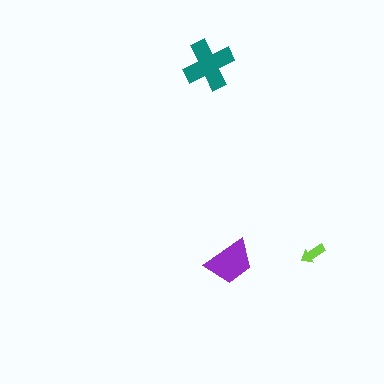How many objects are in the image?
There are 3 objects in the image.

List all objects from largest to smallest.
The teal cross, the purple trapezoid, the lime arrow.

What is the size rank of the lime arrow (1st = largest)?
3rd.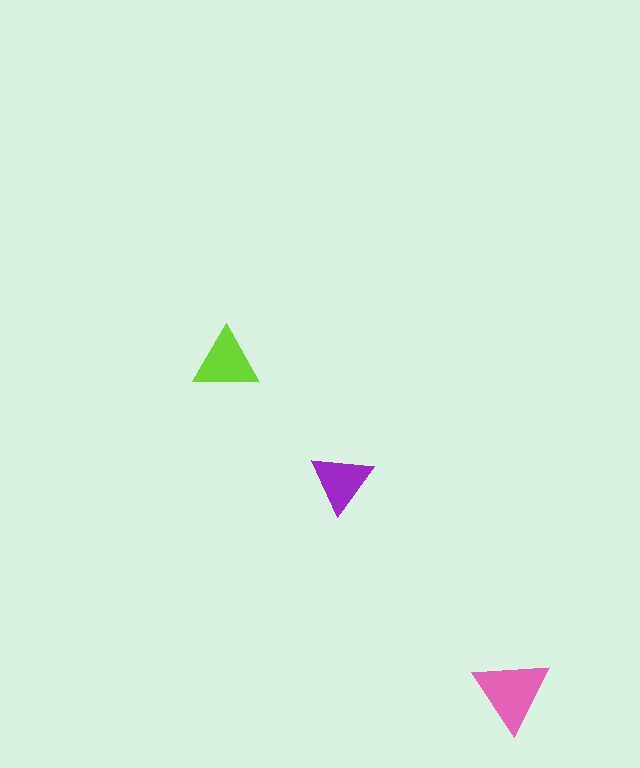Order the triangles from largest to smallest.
the pink one, the lime one, the purple one.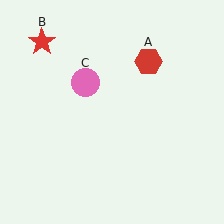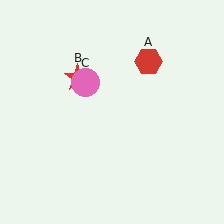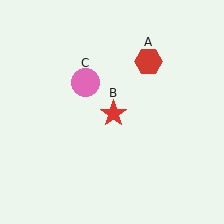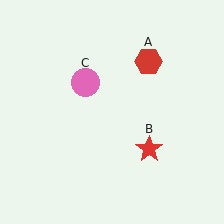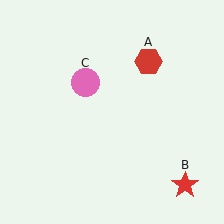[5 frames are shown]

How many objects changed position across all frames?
1 object changed position: red star (object B).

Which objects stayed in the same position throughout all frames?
Red hexagon (object A) and pink circle (object C) remained stationary.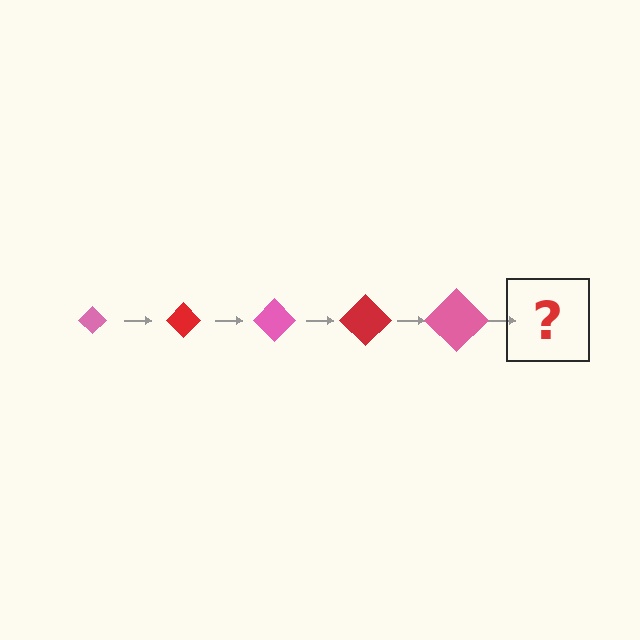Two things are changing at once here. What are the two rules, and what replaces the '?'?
The two rules are that the diamond grows larger each step and the color cycles through pink and red. The '?' should be a red diamond, larger than the previous one.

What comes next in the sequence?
The next element should be a red diamond, larger than the previous one.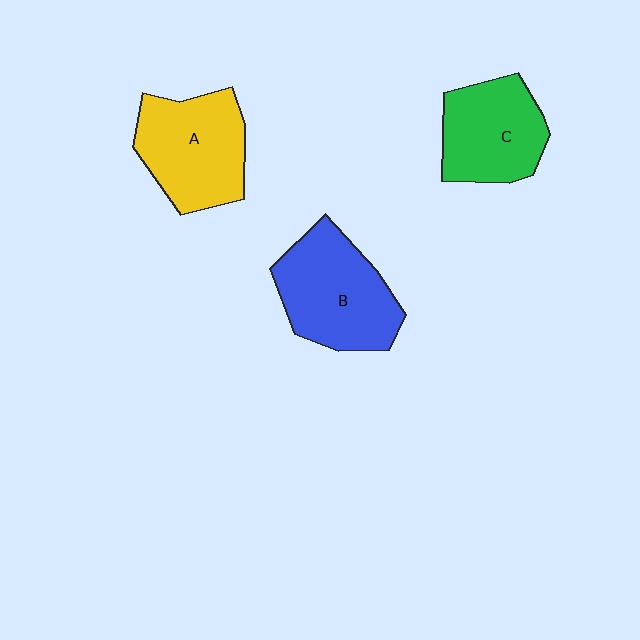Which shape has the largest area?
Shape B (blue).